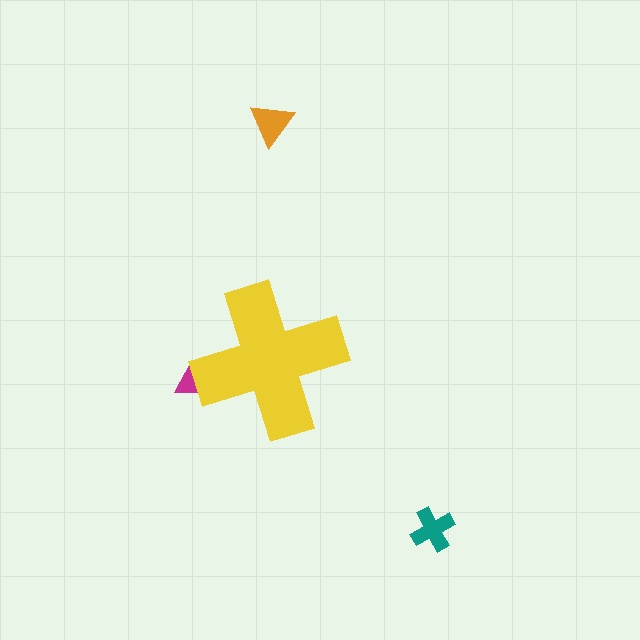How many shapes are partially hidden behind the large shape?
1 shape is partially hidden.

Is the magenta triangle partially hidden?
Yes, the magenta triangle is partially hidden behind the yellow cross.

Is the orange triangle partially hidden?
No, the orange triangle is fully visible.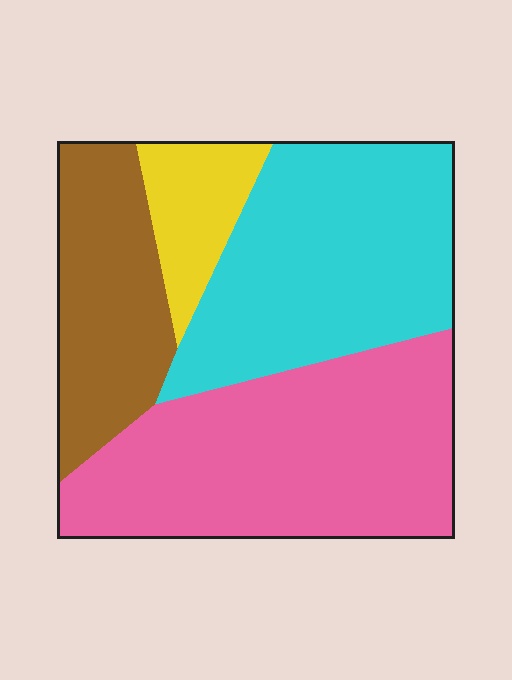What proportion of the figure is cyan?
Cyan takes up about one third (1/3) of the figure.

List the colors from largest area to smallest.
From largest to smallest: pink, cyan, brown, yellow.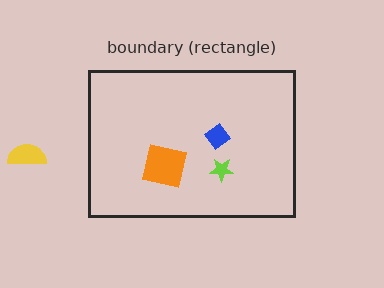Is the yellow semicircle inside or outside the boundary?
Outside.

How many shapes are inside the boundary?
3 inside, 1 outside.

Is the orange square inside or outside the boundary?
Inside.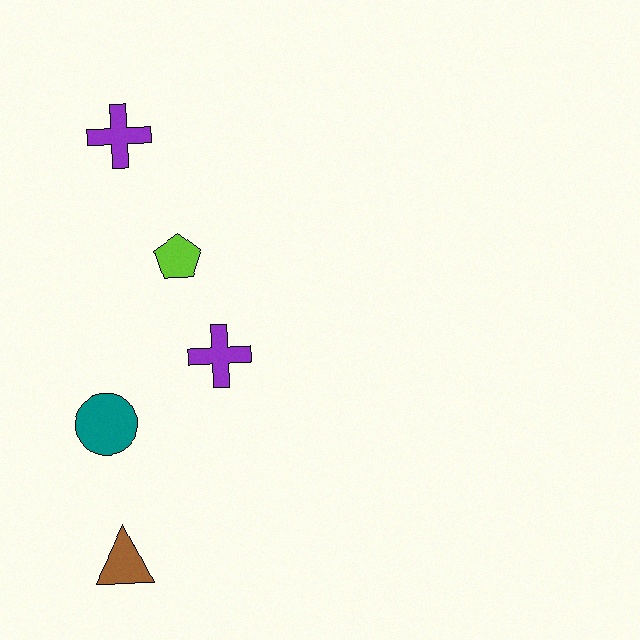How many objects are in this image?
There are 5 objects.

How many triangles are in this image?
There is 1 triangle.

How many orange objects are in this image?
There are no orange objects.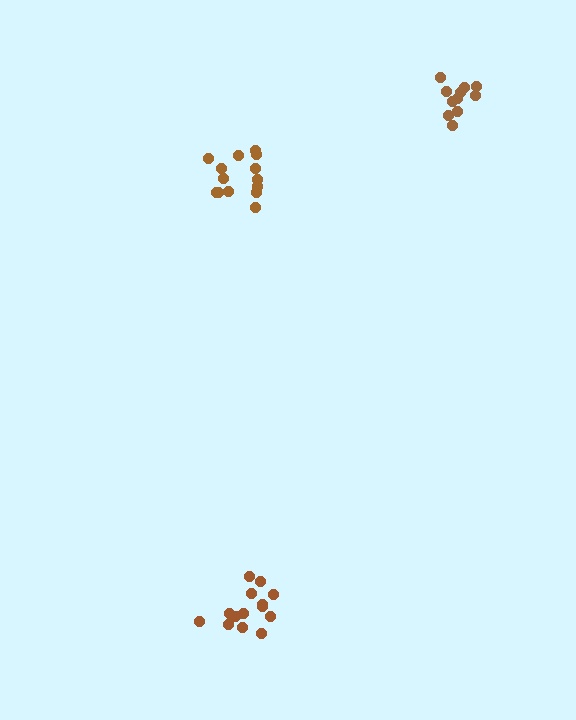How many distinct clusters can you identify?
There are 3 distinct clusters.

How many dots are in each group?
Group 1: 11 dots, Group 2: 14 dots, Group 3: 14 dots (39 total).